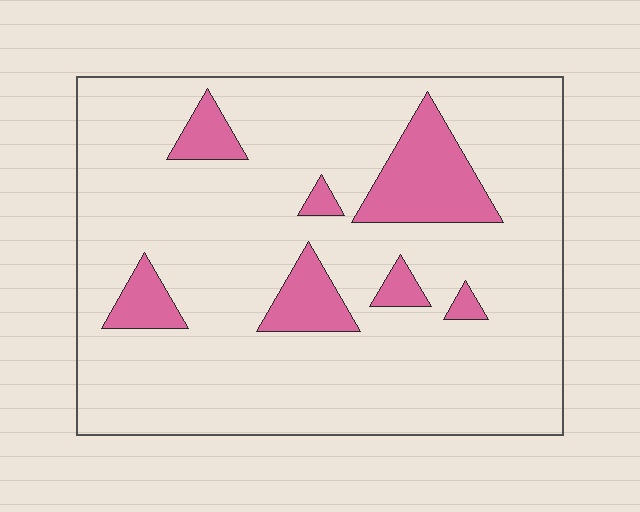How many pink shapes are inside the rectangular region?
7.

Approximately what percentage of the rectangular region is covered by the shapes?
Approximately 15%.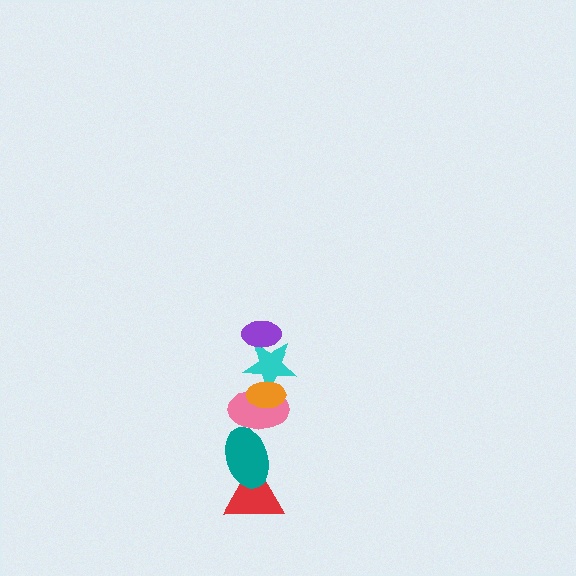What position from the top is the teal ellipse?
The teal ellipse is 5th from the top.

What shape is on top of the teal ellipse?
The pink ellipse is on top of the teal ellipse.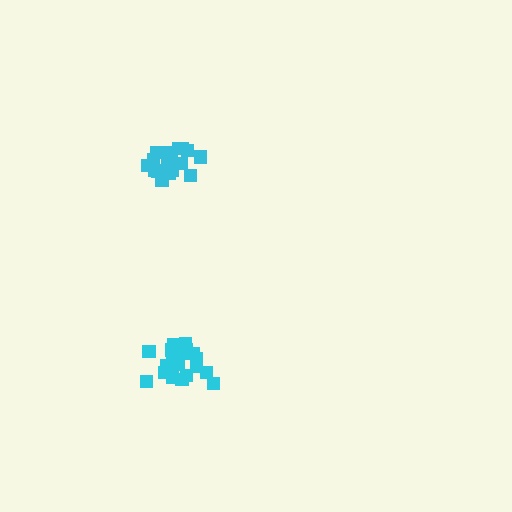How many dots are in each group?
Group 1: 20 dots, Group 2: 21 dots (41 total).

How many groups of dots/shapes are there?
There are 2 groups.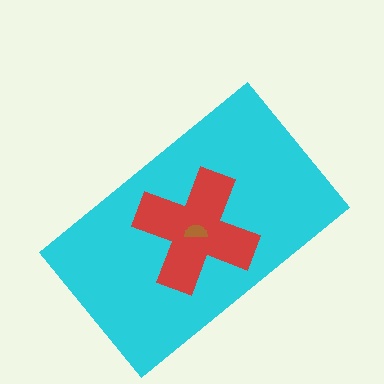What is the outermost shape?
The cyan rectangle.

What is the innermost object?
The brown semicircle.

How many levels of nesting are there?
3.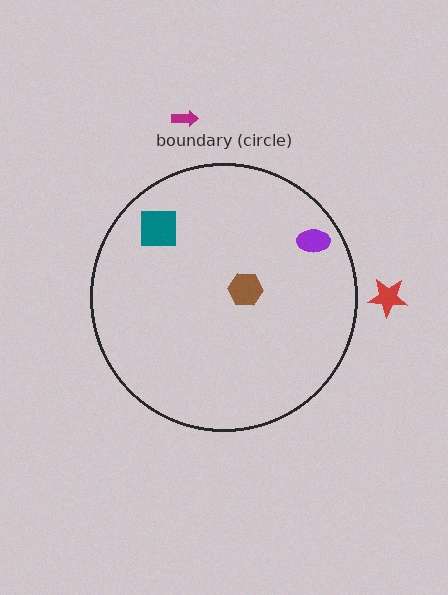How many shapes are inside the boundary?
3 inside, 2 outside.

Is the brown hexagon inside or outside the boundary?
Inside.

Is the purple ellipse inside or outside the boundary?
Inside.